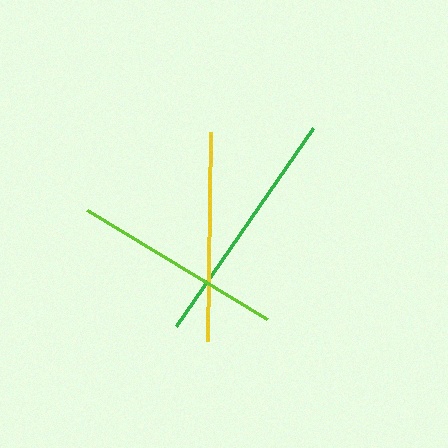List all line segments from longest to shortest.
From longest to shortest: green, lime, yellow.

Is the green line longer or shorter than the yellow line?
The green line is longer than the yellow line.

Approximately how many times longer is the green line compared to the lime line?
The green line is approximately 1.1 times the length of the lime line.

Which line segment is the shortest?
The yellow line is the shortest at approximately 208 pixels.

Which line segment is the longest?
The green line is the longest at approximately 241 pixels.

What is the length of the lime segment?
The lime segment is approximately 210 pixels long.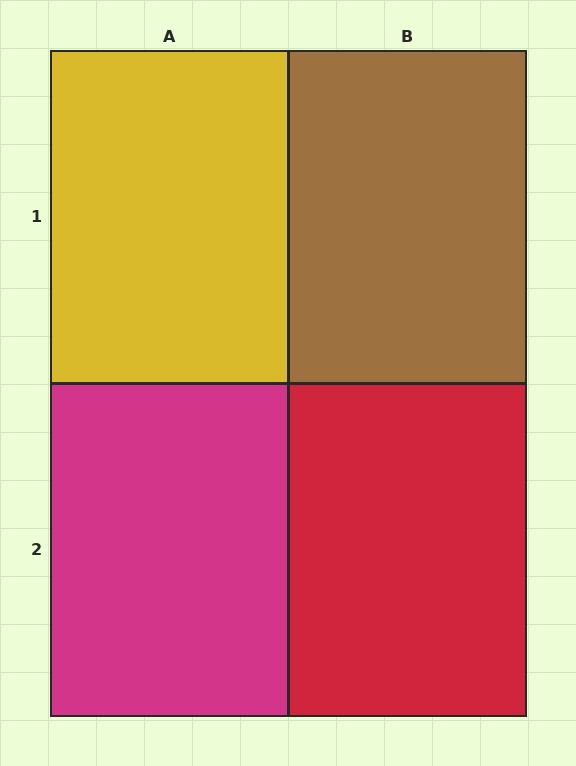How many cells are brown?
1 cell is brown.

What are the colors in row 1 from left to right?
Yellow, brown.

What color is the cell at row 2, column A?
Magenta.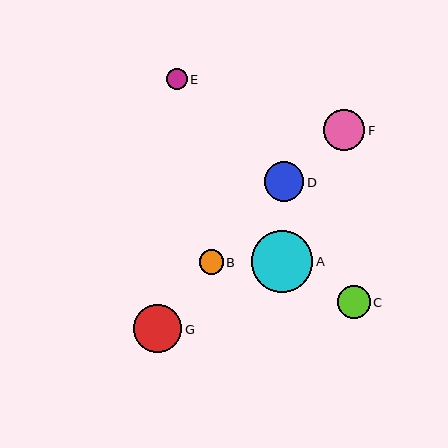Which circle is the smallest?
Circle E is the smallest with a size of approximately 21 pixels.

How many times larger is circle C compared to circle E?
Circle C is approximately 1.6 times the size of circle E.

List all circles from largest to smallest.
From largest to smallest: A, G, F, D, C, B, E.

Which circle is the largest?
Circle A is the largest with a size of approximately 61 pixels.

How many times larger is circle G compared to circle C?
Circle G is approximately 1.5 times the size of circle C.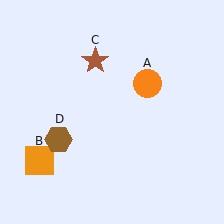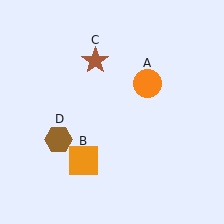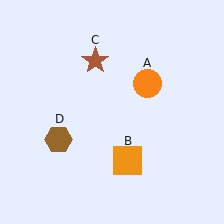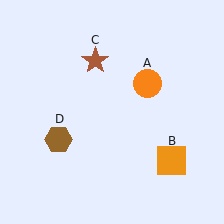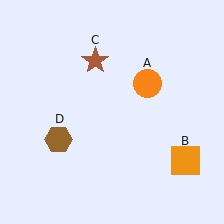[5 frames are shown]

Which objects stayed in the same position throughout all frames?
Orange circle (object A) and brown star (object C) and brown hexagon (object D) remained stationary.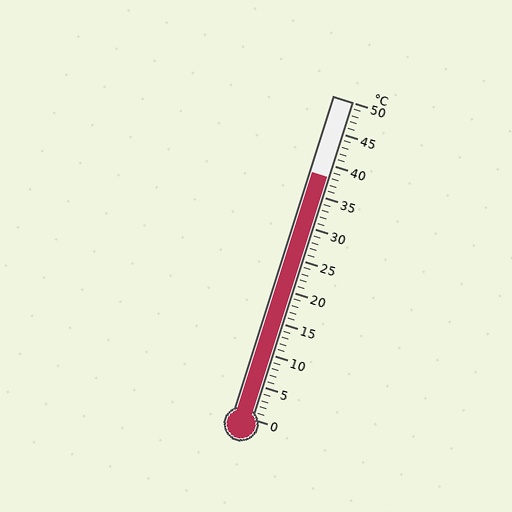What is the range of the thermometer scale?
The thermometer scale ranges from 0°C to 50°C.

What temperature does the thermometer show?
The thermometer shows approximately 38°C.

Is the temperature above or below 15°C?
The temperature is above 15°C.